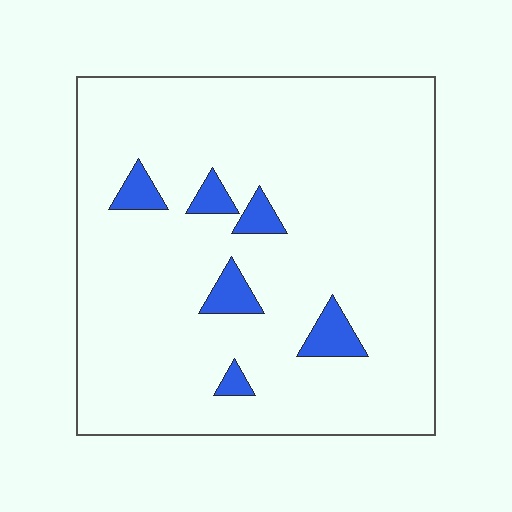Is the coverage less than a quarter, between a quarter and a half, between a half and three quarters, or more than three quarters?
Less than a quarter.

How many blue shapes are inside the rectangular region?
6.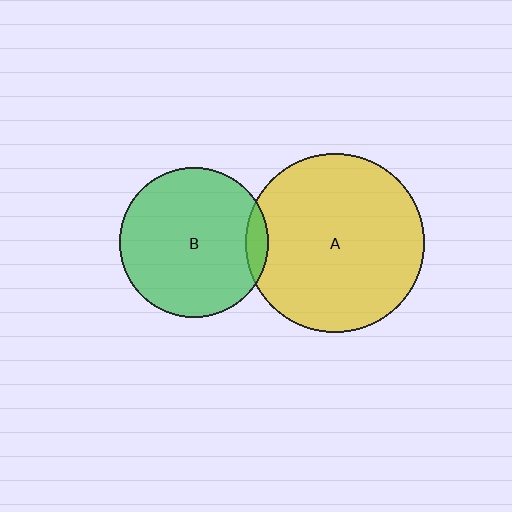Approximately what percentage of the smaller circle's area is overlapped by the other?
Approximately 10%.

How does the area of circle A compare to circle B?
Approximately 1.4 times.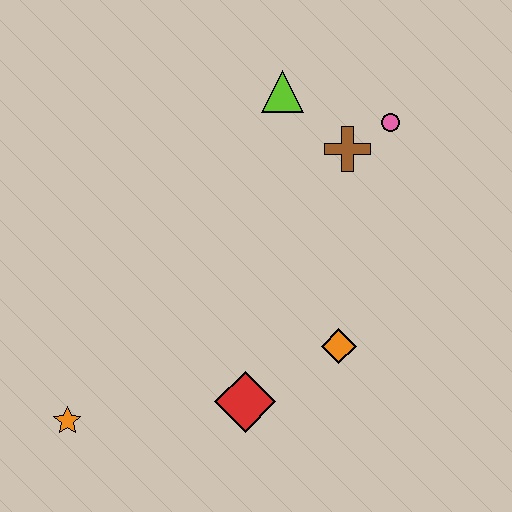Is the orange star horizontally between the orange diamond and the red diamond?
No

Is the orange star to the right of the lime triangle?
No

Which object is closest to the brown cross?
The pink circle is closest to the brown cross.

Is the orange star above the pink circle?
No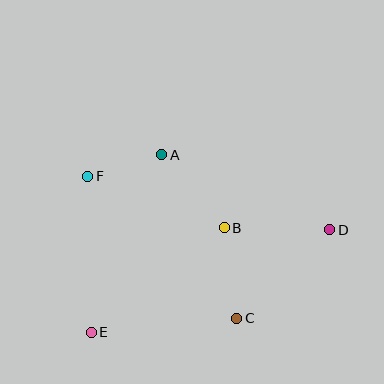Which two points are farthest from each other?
Points D and E are farthest from each other.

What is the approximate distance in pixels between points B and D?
The distance between B and D is approximately 105 pixels.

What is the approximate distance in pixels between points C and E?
The distance between C and E is approximately 146 pixels.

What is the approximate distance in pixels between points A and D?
The distance between A and D is approximately 184 pixels.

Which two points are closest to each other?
Points A and F are closest to each other.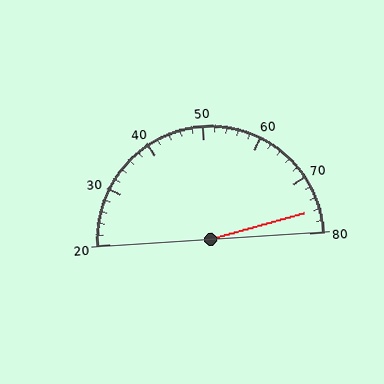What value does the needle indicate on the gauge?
The needle indicates approximately 76.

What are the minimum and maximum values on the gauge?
The gauge ranges from 20 to 80.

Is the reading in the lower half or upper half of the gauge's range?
The reading is in the upper half of the range (20 to 80).